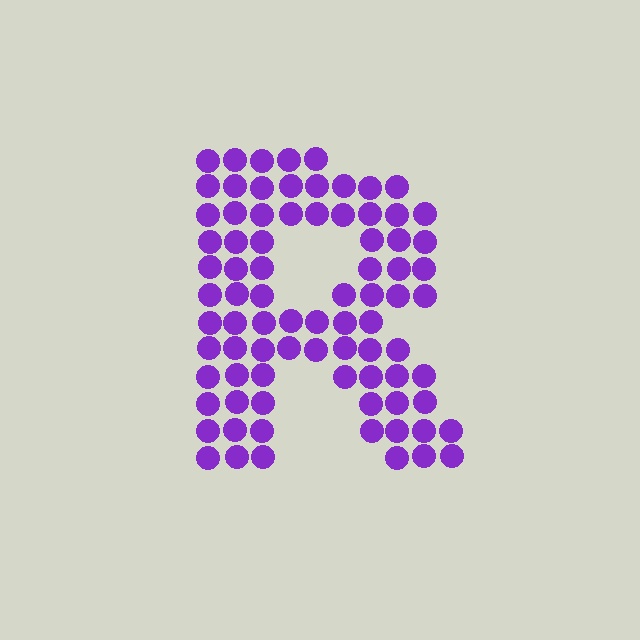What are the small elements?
The small elements are circles.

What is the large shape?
The large shape is the letter R.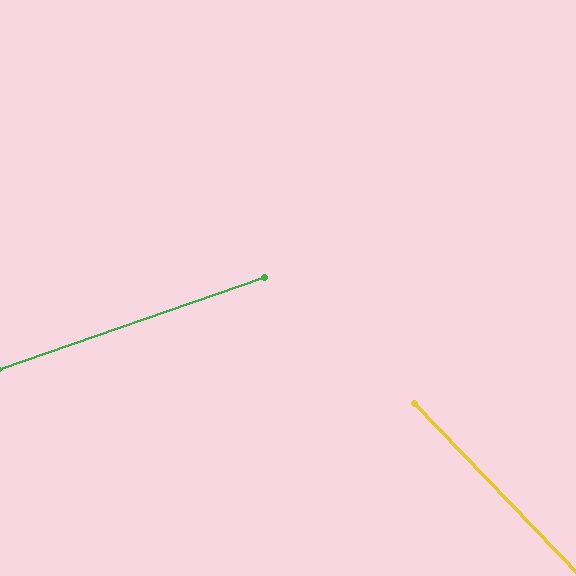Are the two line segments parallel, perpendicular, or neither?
Neither parallel nor perpendicular — they differ by about 65°.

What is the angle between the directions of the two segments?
Approximately 65 degrees.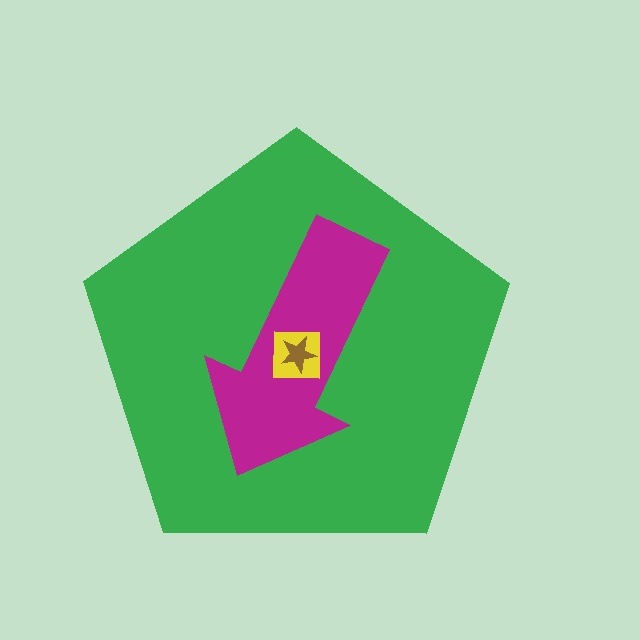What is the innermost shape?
The brown star.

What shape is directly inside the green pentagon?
The magenta arrow.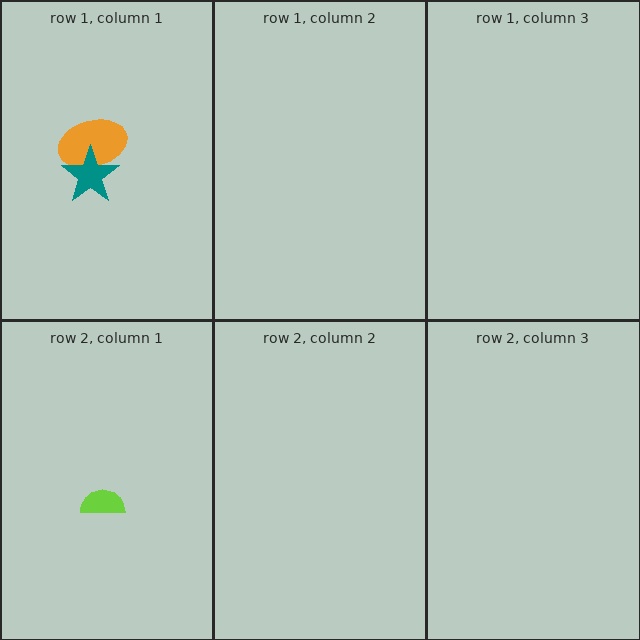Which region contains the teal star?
The row 1, column 1 region.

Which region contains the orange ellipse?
The row 1, column 1 region.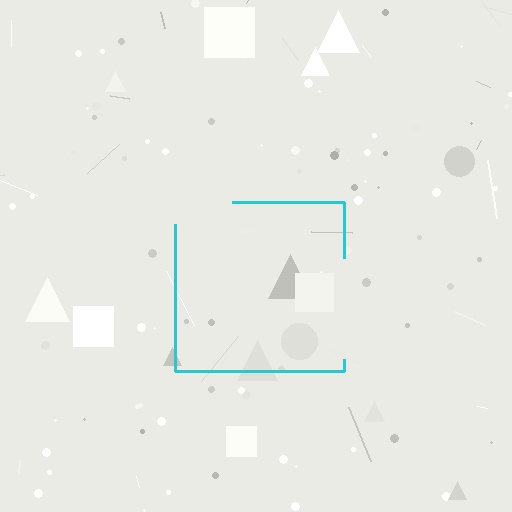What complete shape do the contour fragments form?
The contour fragments form a square.